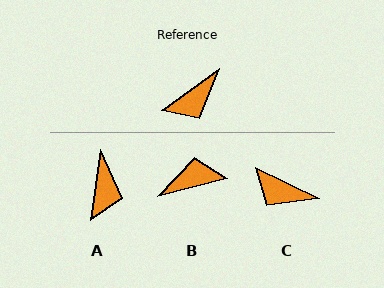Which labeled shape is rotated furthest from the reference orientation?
B, about 158 degrees away.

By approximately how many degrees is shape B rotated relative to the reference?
Approximately 158 degrees counter-clockwise.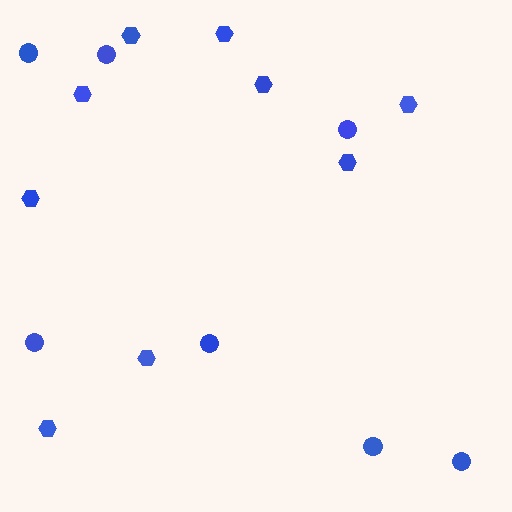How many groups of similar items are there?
There are 2 groups: one group of hexagons (9) and one group of circles (7).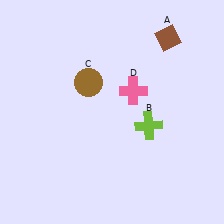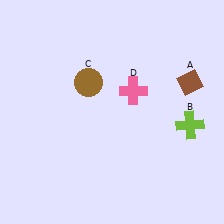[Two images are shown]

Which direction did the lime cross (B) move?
The lime cross (B) moved right.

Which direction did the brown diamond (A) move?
The brown diamond (A) moved down.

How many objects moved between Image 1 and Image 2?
2 objects moved between the two images.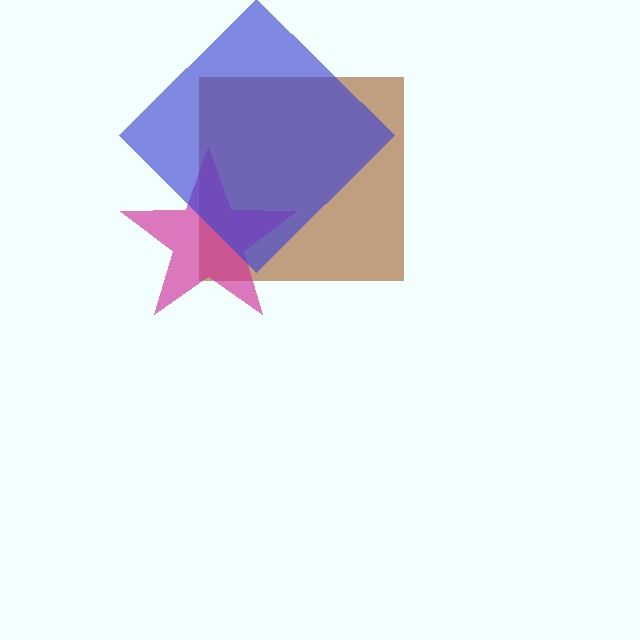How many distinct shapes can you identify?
There are 3 distinct shapes: a brown square, a magenta star, a blue diamond.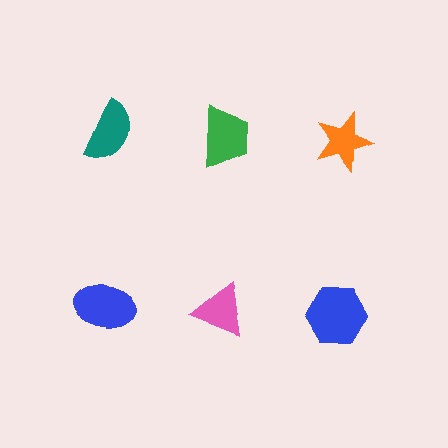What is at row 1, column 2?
A green trapezoid.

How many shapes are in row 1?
3 shapes.